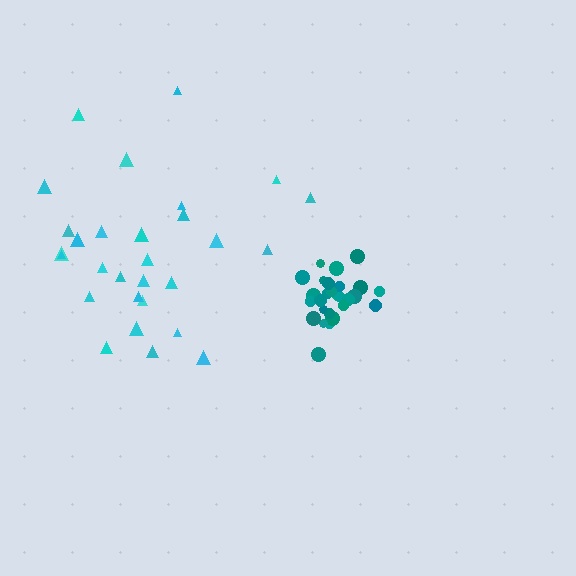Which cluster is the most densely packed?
Teal.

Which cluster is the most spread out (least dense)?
Cyan.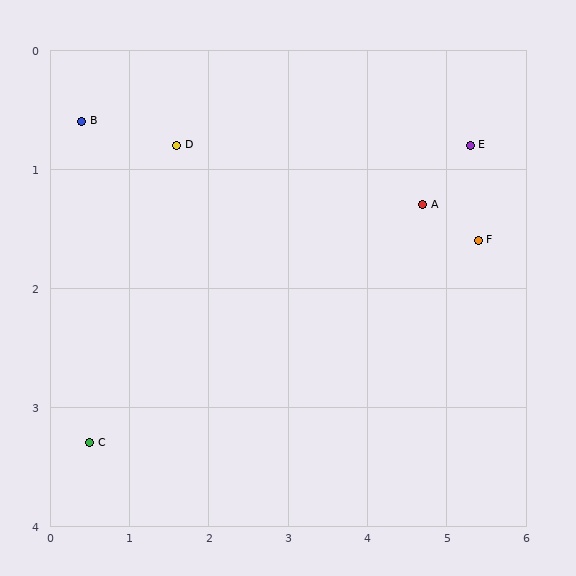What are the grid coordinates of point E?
Point E is at approximately (5.3, 0.8).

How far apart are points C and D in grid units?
Points C and D are about 2.7 grid units apart.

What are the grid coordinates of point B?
Point B is at approximately (0.4, 0.6).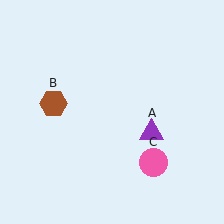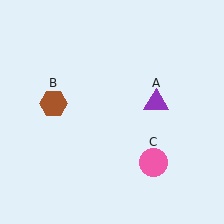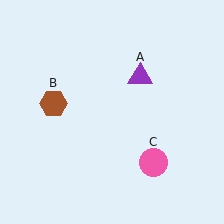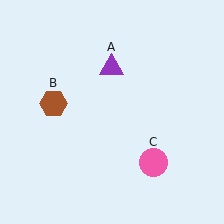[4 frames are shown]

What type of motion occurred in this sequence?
The purple triangle (object A) rotated counterclockwise around the center of the scene.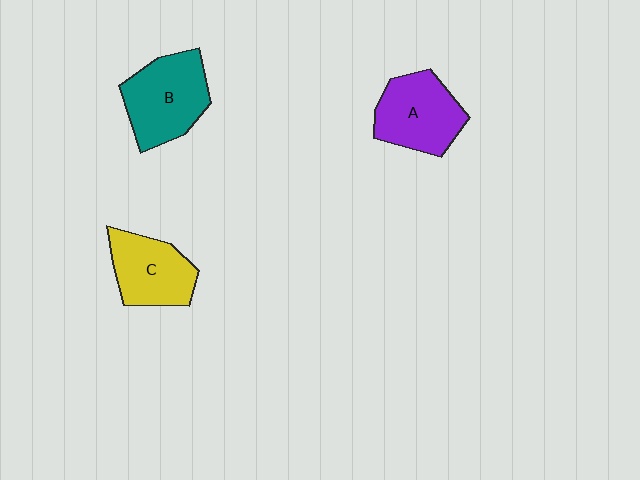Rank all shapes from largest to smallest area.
From largest to smallest: B (teal), A (purple), C (yellow).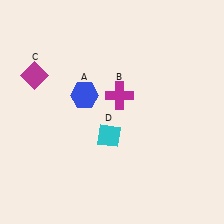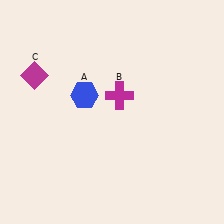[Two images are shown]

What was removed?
The cyan diamond (D) was removed in Image 2.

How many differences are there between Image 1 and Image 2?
There is 1 difference between the two images.